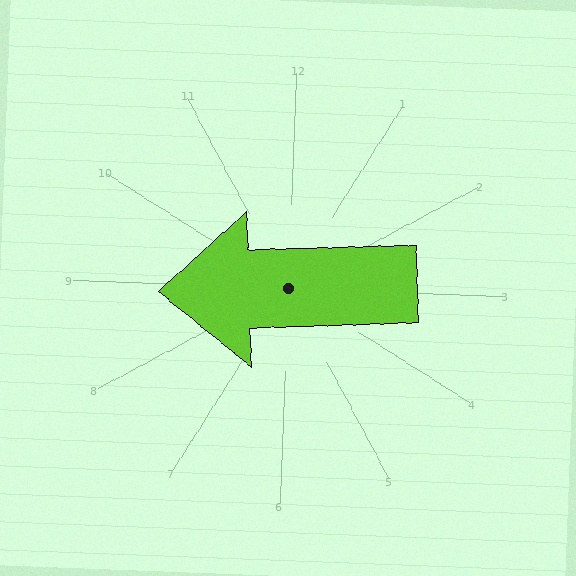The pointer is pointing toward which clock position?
Roughly 9 o'clock.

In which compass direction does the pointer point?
West.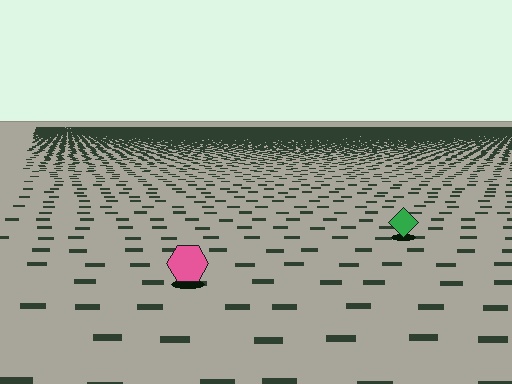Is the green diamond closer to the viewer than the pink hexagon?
No. The pink hexagon is closer — you can tell from the texture gradient: the ground texture is coarser near it.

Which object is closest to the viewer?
The pink hexagon is closest. The texture marks near it are larger and more spread out.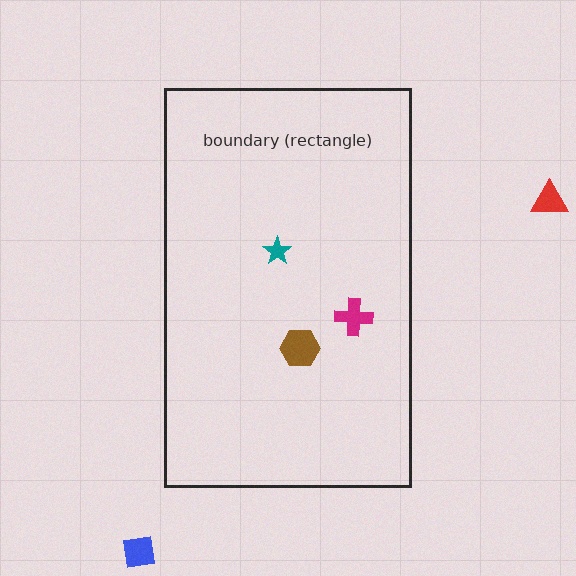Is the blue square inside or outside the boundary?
Outside.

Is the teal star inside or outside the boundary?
Inside.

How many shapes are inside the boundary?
3 inside, 2 outside.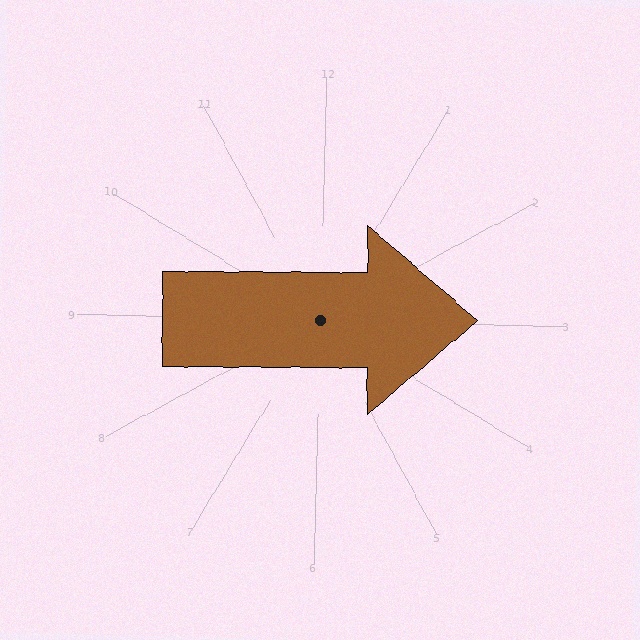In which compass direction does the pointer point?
East.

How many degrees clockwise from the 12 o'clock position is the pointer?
Approximately 89 degrees.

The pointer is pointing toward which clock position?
Roughly 3 o'clock.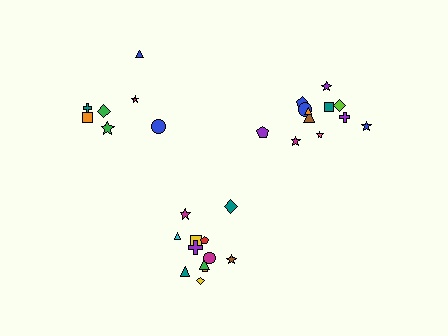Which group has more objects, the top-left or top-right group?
The top-right group.